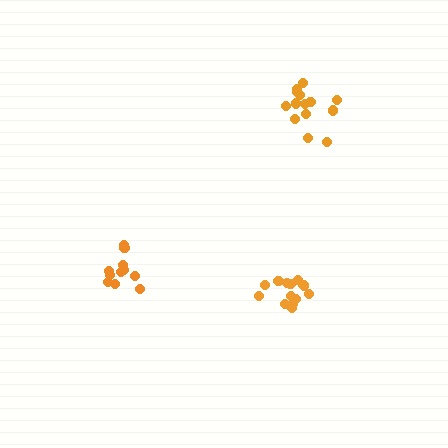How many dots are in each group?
Group 1: 14 dots, Group 2: 14 dots, Group 3: 11 dots (39 total).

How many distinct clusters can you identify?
There are 3 distinct clusters.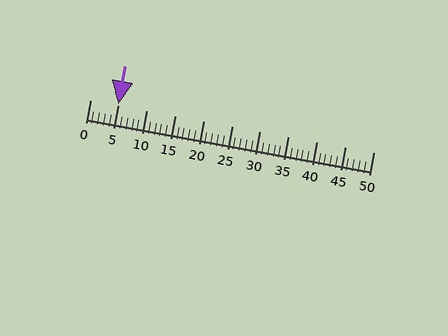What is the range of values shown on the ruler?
The ruler shows values from 0 to 50.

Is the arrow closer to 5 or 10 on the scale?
The arrow is closer to 5.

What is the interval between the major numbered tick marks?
The major tick marks are spaced 5 units apart.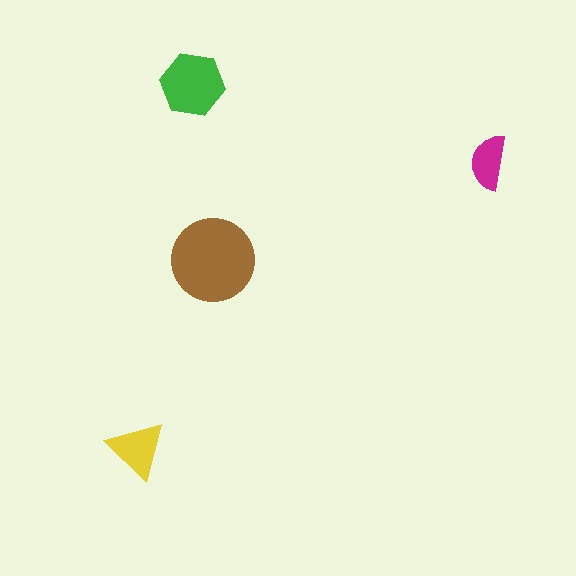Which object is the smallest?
The magenta semicircle.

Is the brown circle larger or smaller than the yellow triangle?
Larger.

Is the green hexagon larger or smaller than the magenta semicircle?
Larger.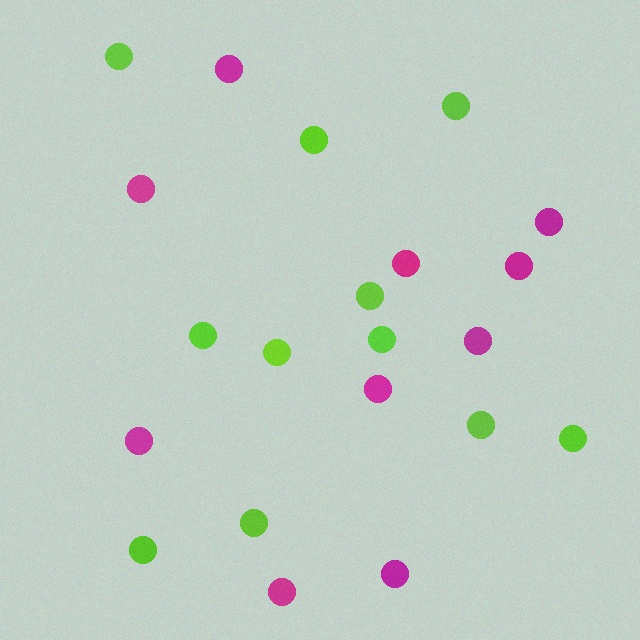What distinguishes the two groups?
There are 2 groups: one group of magenta circles (10) and one group of lime circles (11).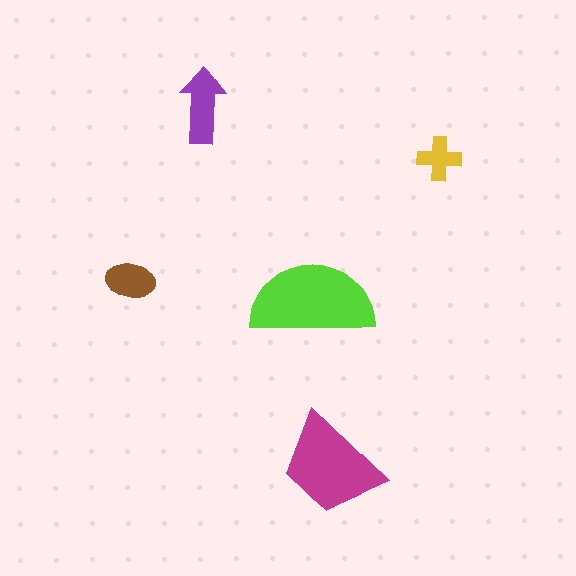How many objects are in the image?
There are 5 objects in the image.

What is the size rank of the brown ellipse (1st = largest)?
4th.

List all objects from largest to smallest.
The lime semicircle, the magenta trapezoid, the purple arrow, the brown ellipse, the yellow cross.